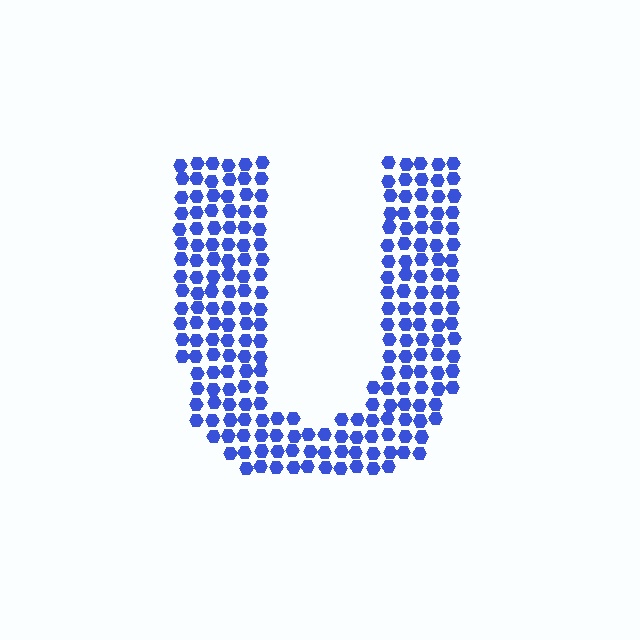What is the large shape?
The large shape is the letter U.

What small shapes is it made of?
It is made of small hexagons.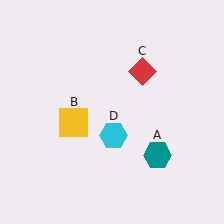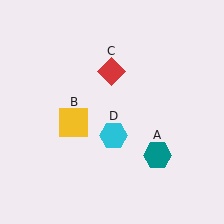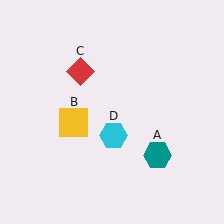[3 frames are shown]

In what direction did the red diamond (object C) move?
The red diamond (object C) moved left.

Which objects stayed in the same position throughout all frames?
Teal hexagon (object A) and yellow square (object B) and cyan hexagon (object D) remained stationary.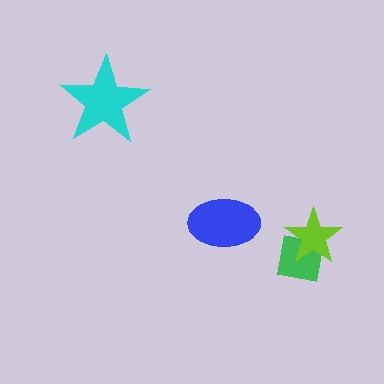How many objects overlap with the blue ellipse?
0 objects overlap with the blue ellipse.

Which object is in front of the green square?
The lime star is in front of the green square.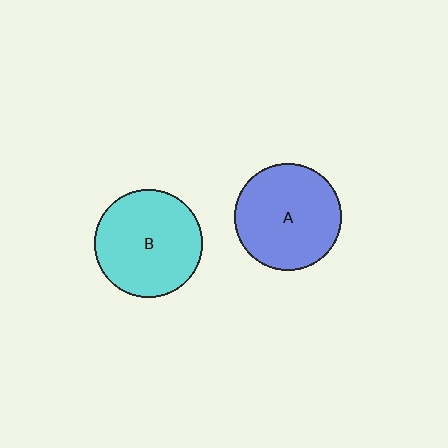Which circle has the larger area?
Circle B (cyan).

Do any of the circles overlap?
No, none of the circles overlap.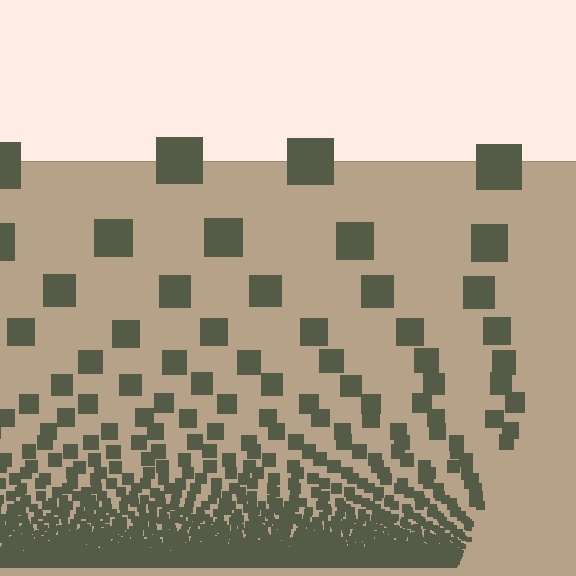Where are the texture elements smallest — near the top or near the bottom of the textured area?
Near the bottom.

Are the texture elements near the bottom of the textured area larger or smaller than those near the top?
Smaller. The gradient is inverted — elements near the bottom are smaller and denser.